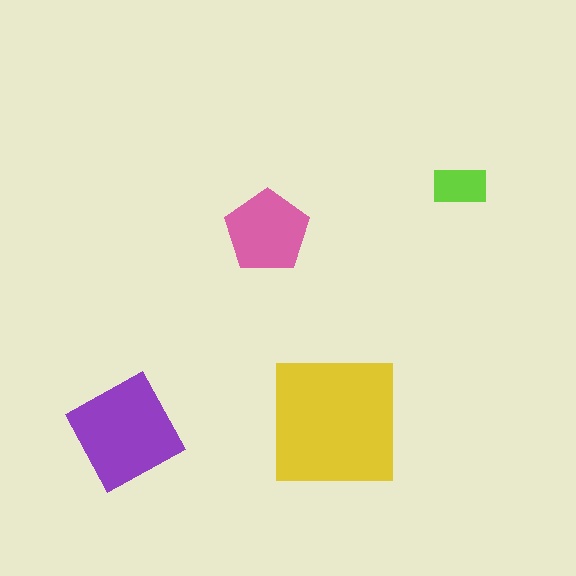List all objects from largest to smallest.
The yellow square, the purple diamond, the pink pentagon, the lime rectangle.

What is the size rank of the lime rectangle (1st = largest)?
4th.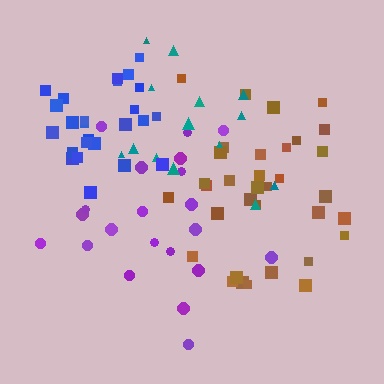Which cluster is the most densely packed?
Blue.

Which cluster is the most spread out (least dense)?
Teal.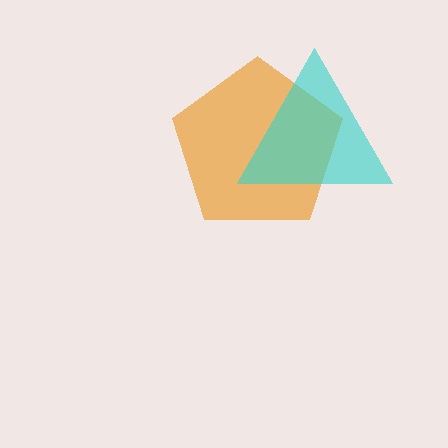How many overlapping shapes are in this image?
There are 2 overlapping shapes in the image.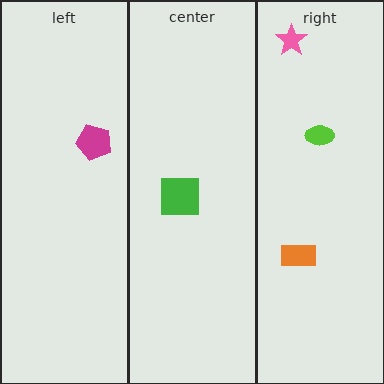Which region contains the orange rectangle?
The right region.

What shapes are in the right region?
The pink star, the lime ellipse, the orange rectangle.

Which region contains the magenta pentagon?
The left region.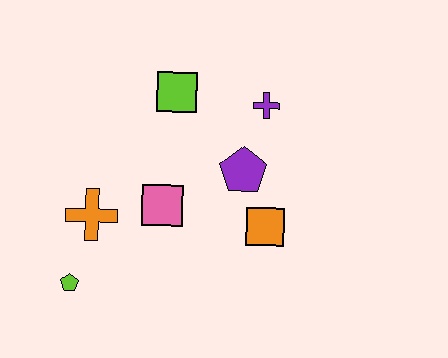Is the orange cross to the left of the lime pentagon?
No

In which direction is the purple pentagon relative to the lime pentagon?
The purple pentagon is to the right of the lime pentagon.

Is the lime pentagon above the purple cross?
No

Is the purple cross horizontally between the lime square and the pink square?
No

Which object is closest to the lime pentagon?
The orange cross is closest to the lime pentagon.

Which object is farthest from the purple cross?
The lime pentagon is farthest from the purple cross.